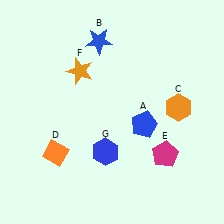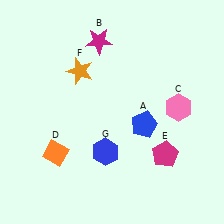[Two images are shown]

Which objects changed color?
B changed from blue to magenta. C changed from orange to pink.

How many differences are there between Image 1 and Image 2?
There are 2 differences between the two images.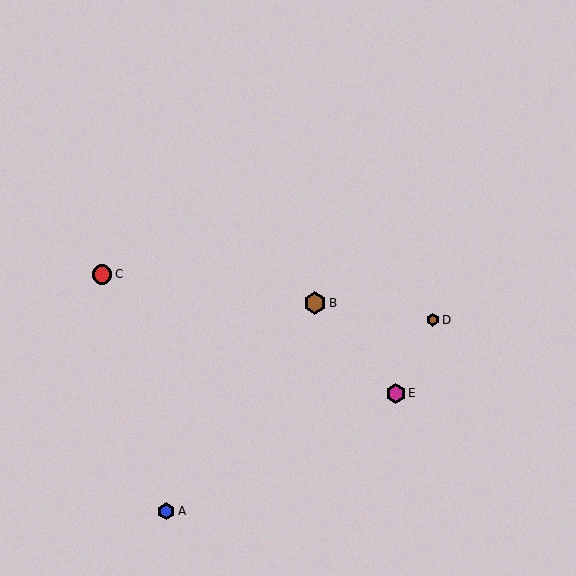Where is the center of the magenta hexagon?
The center of the magenta hexagon is at (396, 393).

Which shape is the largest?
The brown hexagon (labeled B) is the largest.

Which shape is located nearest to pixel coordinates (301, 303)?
The brown hexagon (labeled B) at (315, 303) is nearest to that location.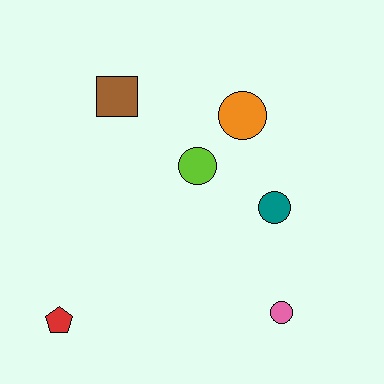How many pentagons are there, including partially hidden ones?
There is 1 pentagon.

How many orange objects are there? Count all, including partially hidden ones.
There is 1 orange object.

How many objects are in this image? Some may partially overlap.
There are 6 objects.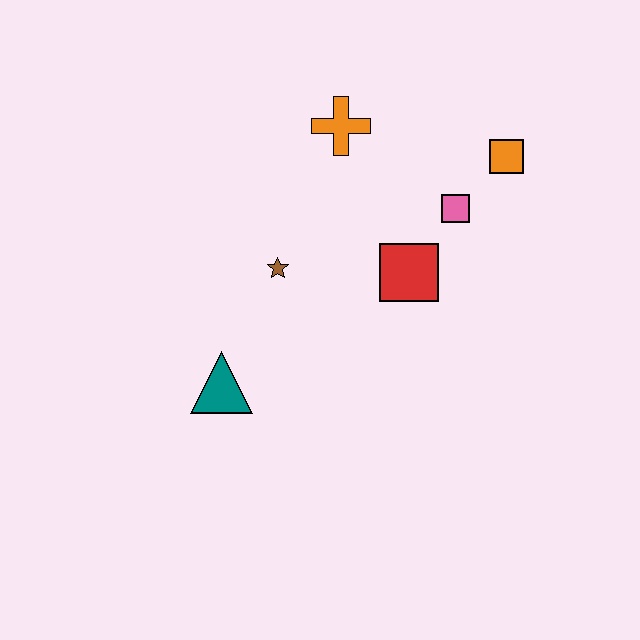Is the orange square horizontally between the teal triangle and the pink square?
No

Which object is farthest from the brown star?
The orange square is farthest from the brown star.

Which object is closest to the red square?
The pink square is closest to the red square.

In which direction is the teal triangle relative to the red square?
The teal triangle is to the left of the red square.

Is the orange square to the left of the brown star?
No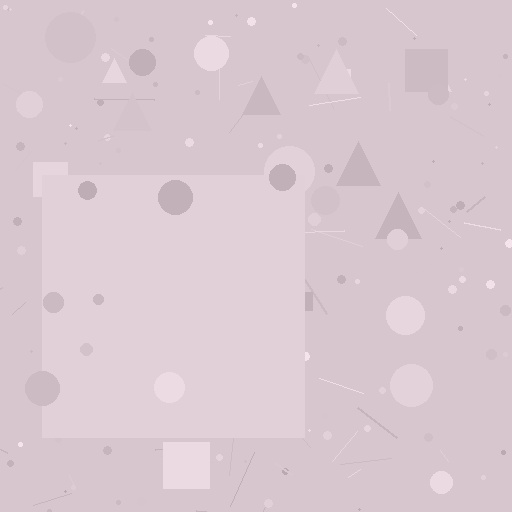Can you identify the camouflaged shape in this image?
The camouflaged shape is a square.